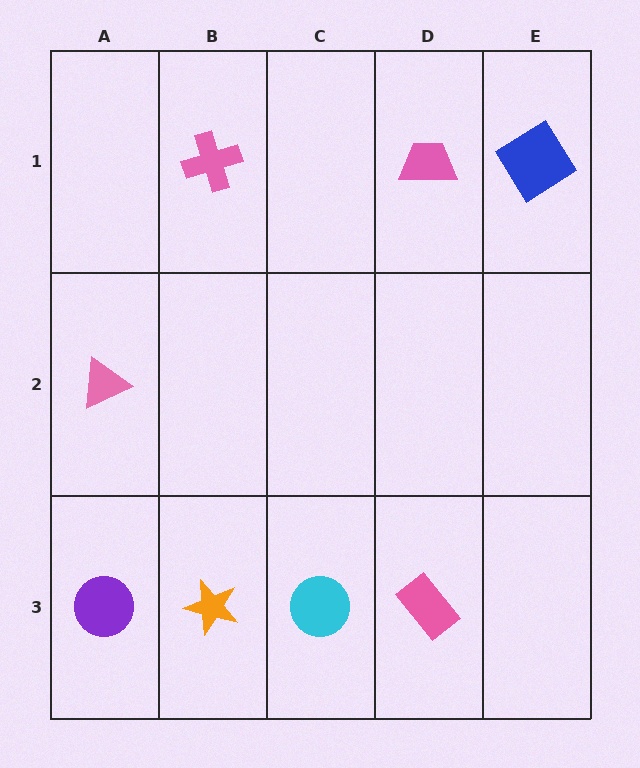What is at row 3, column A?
A purple circle.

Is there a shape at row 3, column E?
No, that cell is empty.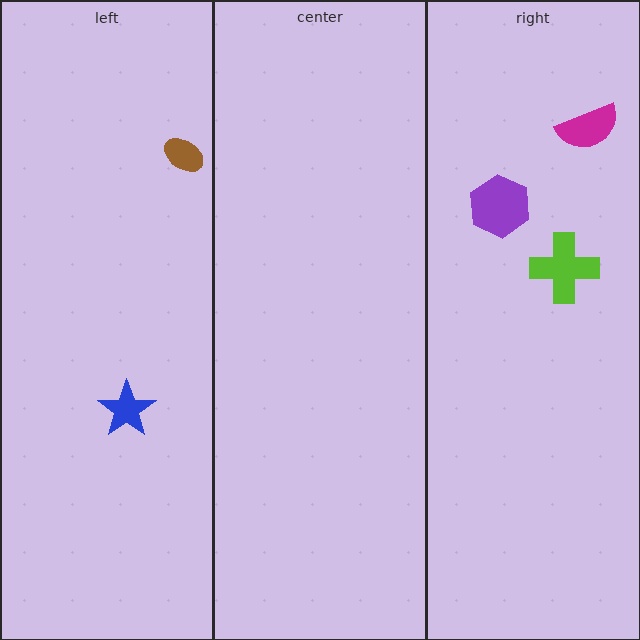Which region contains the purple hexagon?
The right region.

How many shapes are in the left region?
2.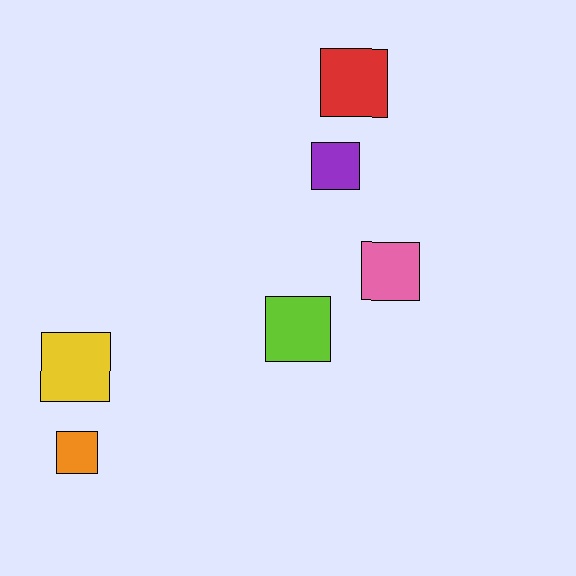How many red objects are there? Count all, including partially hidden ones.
There is 1 red object.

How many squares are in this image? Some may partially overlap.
There are 6 squares.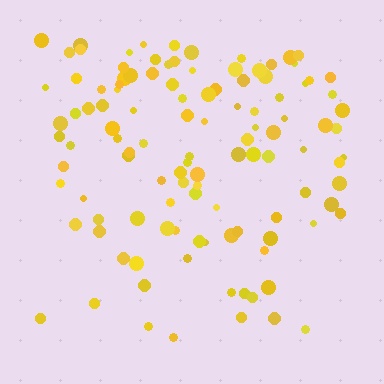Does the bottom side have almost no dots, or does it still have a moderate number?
Still a moderate number, just noticeably fewer than the top.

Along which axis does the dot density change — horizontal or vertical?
Vertical.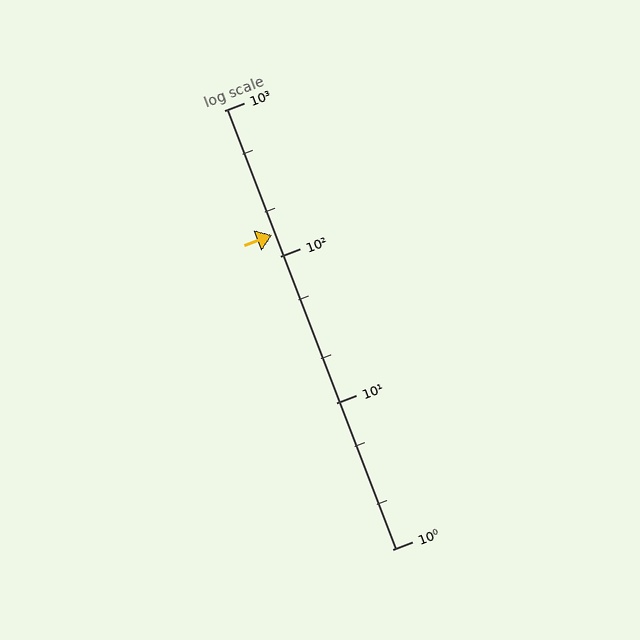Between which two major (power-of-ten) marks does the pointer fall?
The pointer is between 100 and 1000.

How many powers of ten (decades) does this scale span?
The scale spans 3 decades, from 1 to 1000.